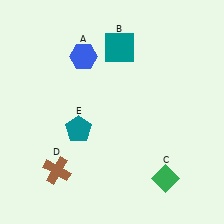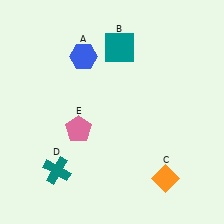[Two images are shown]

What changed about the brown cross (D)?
In Image 1, D is brown. In Image 2, it changed to teal.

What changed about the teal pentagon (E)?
In Image 1, E is teal. In Image 2, it changed to pink.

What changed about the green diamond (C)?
In Image 1, C is green. In Image 2, it changed to orange.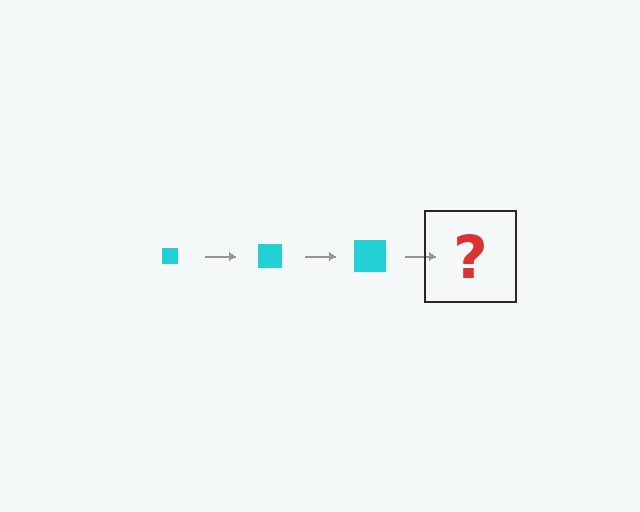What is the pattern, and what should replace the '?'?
The pattern is that the square gets progressively larger each step. The '?' should be a cyan square, larger than the previous one.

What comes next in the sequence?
The next element should be a cyan square, larger than the previous one.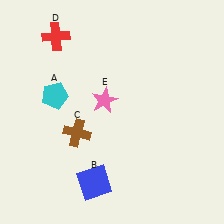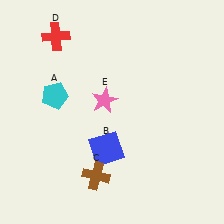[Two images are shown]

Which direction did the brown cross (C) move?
The brown cross (C) moved down.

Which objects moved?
The objects that moved are: the blue square (B), the brown cross (C).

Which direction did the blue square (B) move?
The blue square (B) moved up.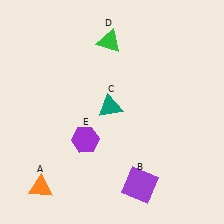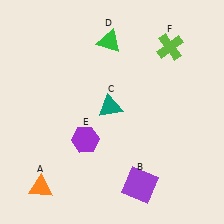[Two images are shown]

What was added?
A lime cross (F) was added in Image 2.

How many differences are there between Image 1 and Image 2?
There is 1 difference between the two images.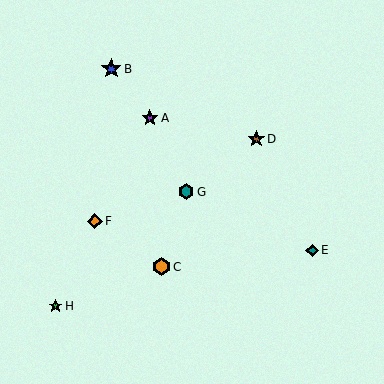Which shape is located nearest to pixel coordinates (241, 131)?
The brown star (labeled D) at (256, 139) is nearest to that location.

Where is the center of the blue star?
The center of the blue star is at (111, 69).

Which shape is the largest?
The blue star (labeled B) is the largest.